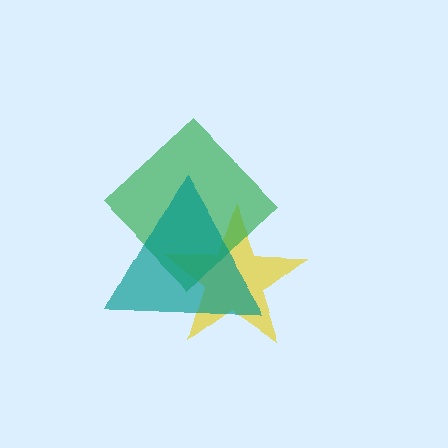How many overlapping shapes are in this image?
There are 3 overlapping shapes in the image.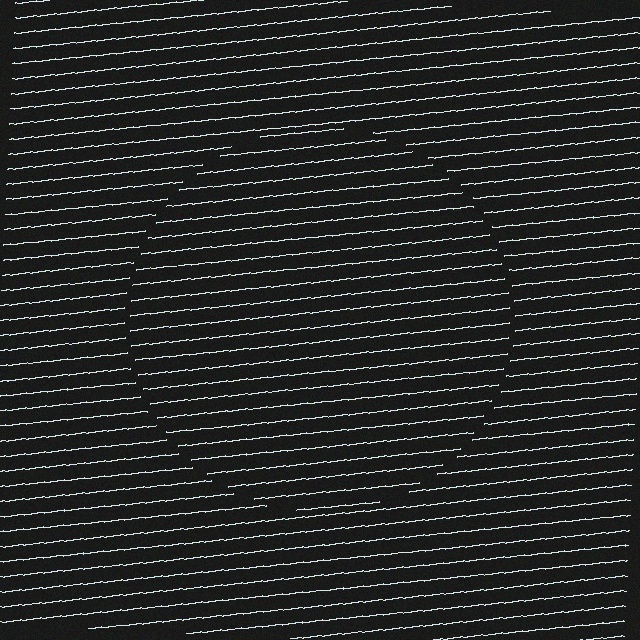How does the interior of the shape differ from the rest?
The interior of the shape contains the same grating, shifted by half a period — the contour is defined by the phase discontinuity where line-ends from the inner and outer gratings abut.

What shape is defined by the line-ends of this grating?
An illusory circle. The interior of the shape contains the same grating, shifted by half a period — the contour is defined by the phase discontinuity where line-ends from the inner and outer gratings abut.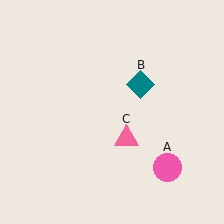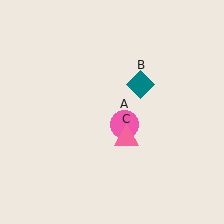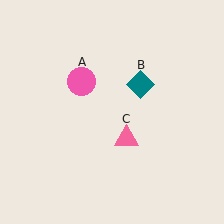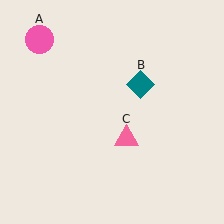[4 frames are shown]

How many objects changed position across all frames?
1 object changed position: pink circle (object A).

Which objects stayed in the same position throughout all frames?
Teal diamond (object B) and pink triangle (object C) remained stationary.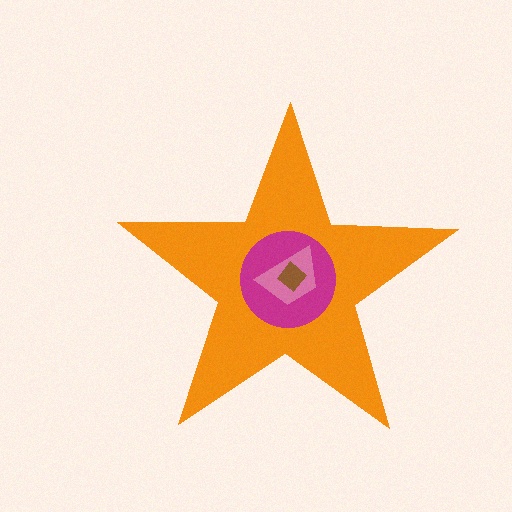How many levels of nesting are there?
4.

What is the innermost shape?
The brown diamond.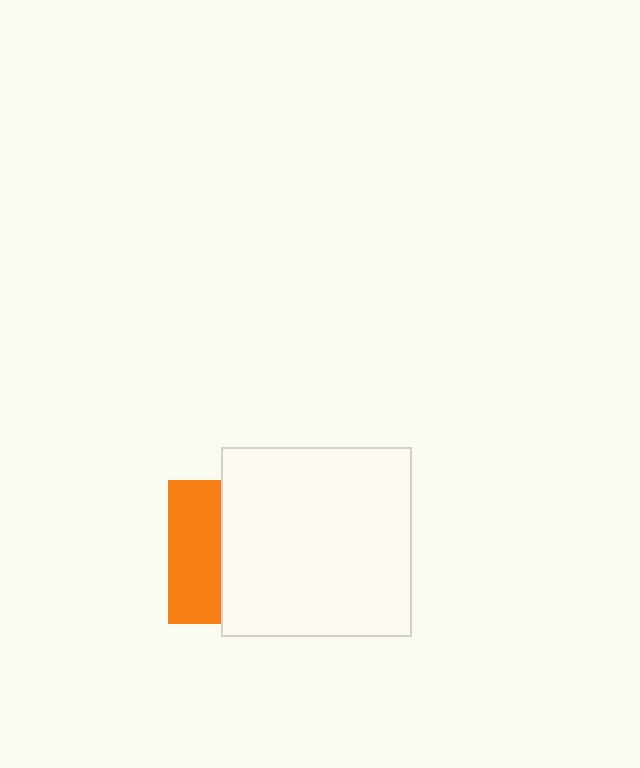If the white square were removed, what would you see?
You would see the complete orange square.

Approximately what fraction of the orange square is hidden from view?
Roughly 62% of the orange square is hidden behind the white square.